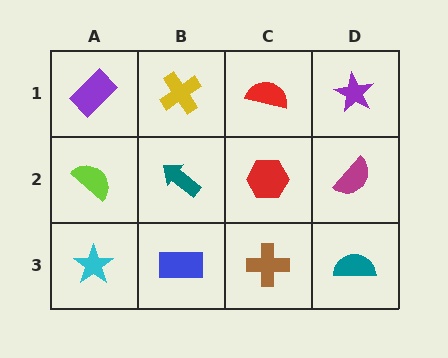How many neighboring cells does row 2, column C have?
4.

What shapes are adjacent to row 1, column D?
A magenta semicircle (row 2, column D), a red semicircle (row 1, column C).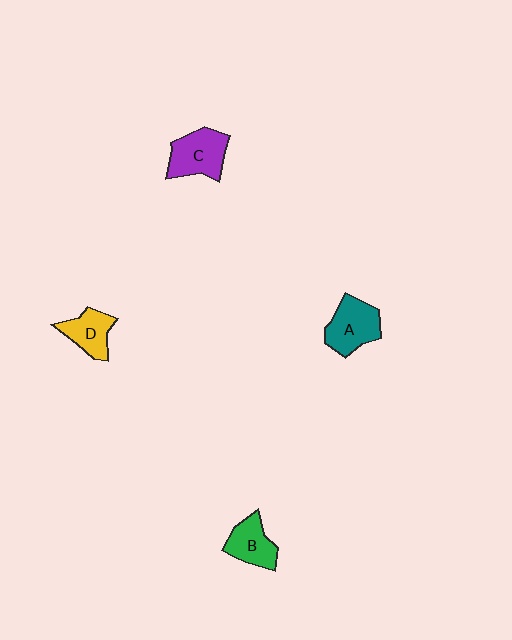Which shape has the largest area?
Shape C (purple).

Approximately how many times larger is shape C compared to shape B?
Approximately 1.3 times.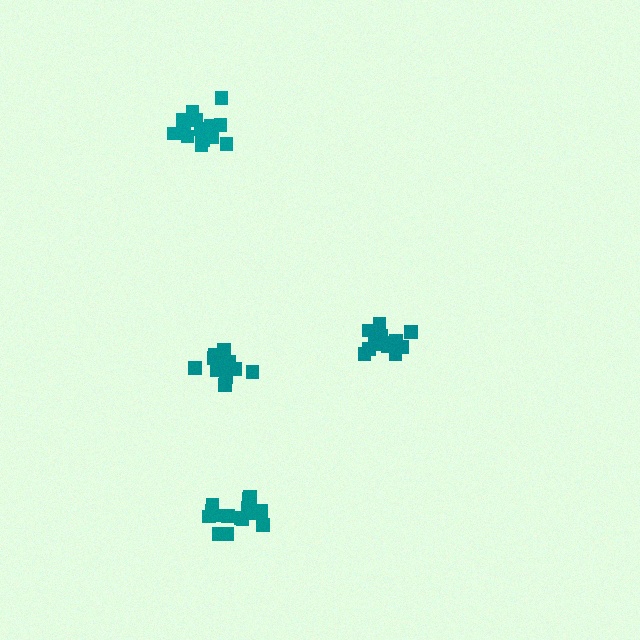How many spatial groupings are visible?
There are 4 spatial groupings.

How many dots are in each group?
Group 1: 15 dots, Group 2: 14 dots, Group 3: 15 dots, Group 4: 16 dots (60 total).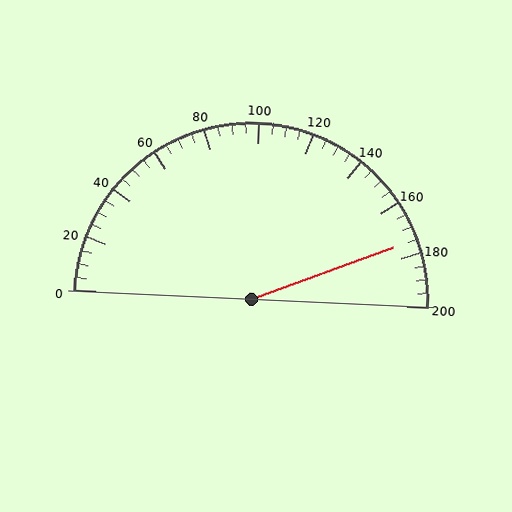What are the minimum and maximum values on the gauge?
The gauge ranges from 0 to 200.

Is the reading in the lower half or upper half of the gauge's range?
The reading is in the upper half of the range (0 to 200).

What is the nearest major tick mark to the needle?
The nearest major tick mark is 180.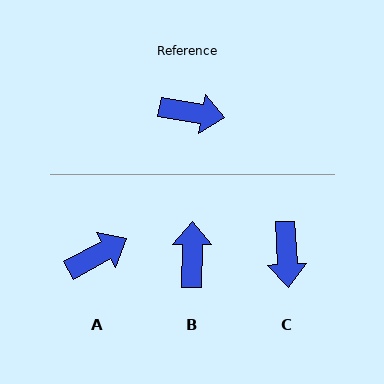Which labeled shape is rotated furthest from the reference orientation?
B, about 99 degrees away.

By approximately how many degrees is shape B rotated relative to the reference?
Approximately 99 degrees counter-clockwise.